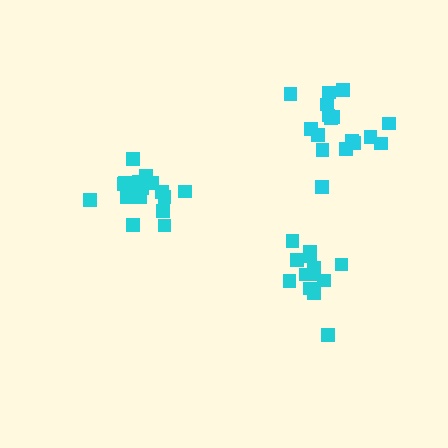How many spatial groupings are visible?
There are 3 spatial groupings.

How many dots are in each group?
Group 1: 17 dots, Group 2: 17 dots, Group 3: 15 dots (49 total).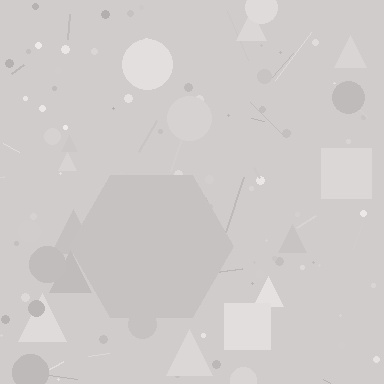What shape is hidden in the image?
A hexagon is hidden in the image.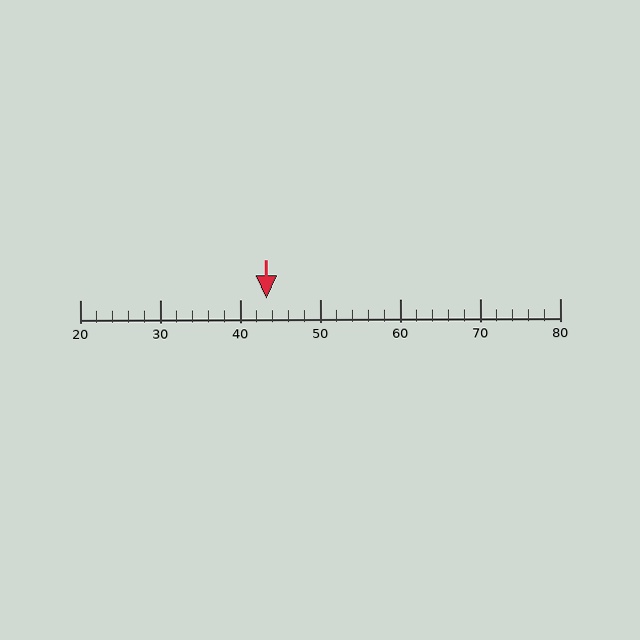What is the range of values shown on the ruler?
The ruler shows values from 20 to 80.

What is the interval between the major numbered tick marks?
The major tick marks are spaced 10 units apart.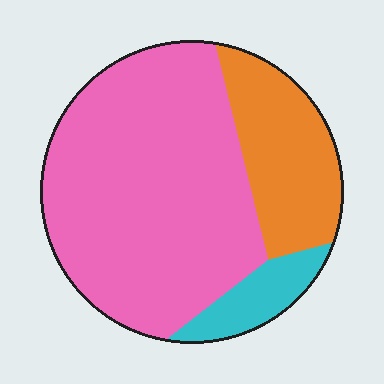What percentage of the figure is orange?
Orange covers about 25% of the figure.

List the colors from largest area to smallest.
From largest to smallest: pink, orange, cyan.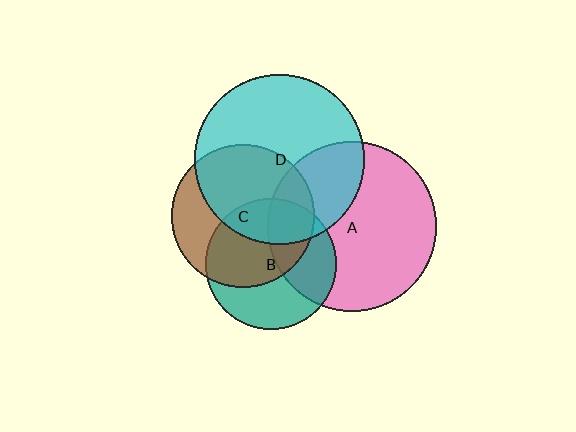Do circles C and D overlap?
Yes.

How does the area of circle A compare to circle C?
Approximately 1.4 times.